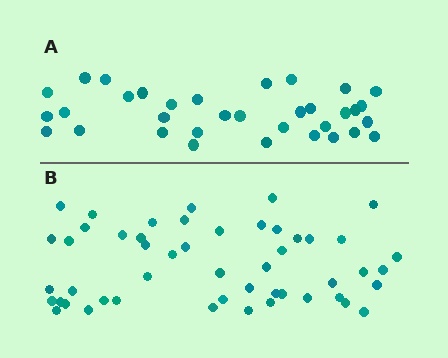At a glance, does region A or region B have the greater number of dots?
Region B (the bottom region) has more dots.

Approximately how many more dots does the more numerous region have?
Region B has approximately 15 more dots than region A.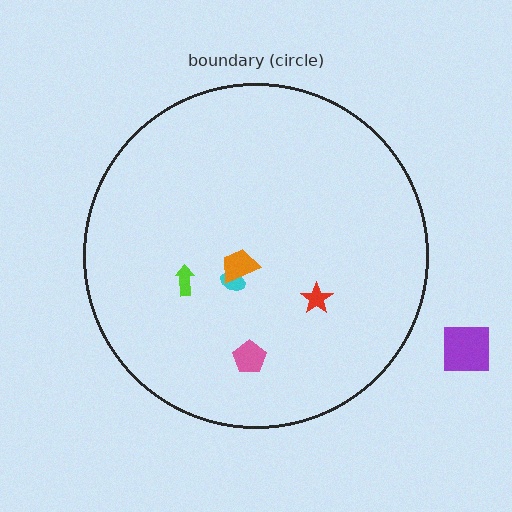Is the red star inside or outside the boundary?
Inside.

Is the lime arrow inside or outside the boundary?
Inside.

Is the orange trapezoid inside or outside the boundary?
Inside.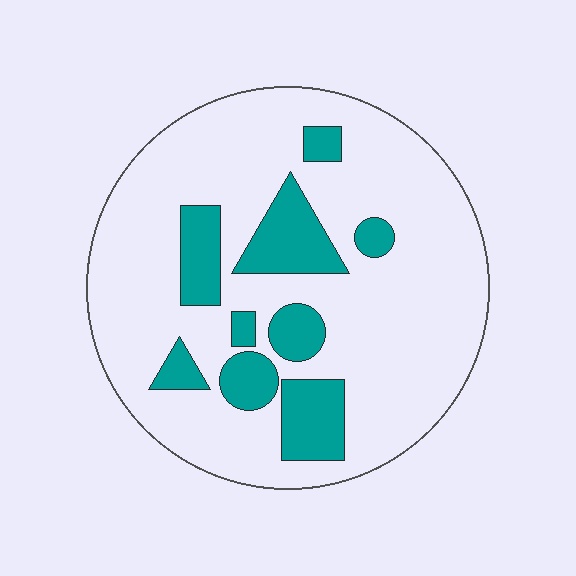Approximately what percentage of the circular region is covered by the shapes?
Approximately 20%.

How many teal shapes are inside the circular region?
9.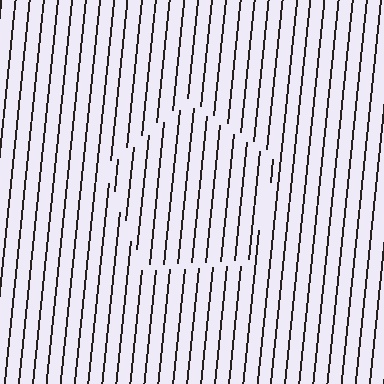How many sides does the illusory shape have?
5 sides — the line-ends trace a pentagon.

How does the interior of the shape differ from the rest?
The interior of the shape contains the same grating, shifted by half a period — the contour is defined by the phase discontinuity where line-ends from the inner and outer gratings abut.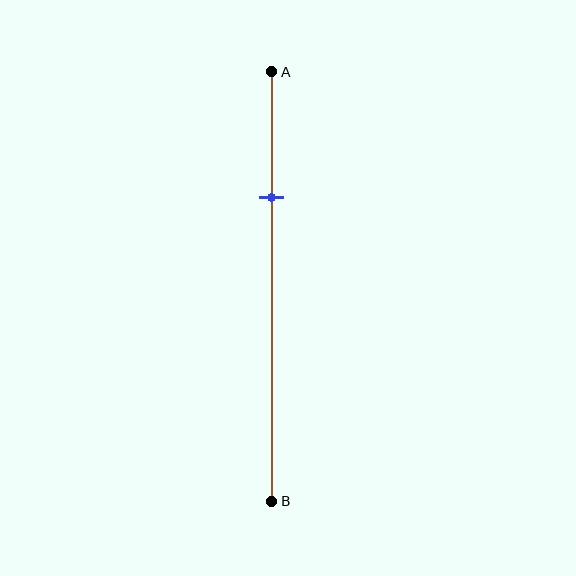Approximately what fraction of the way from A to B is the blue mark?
The blue mark is approximately 30% of the way from A to B.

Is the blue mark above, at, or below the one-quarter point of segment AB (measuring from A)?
The blue mark is below the one-quarter point of segment AB.